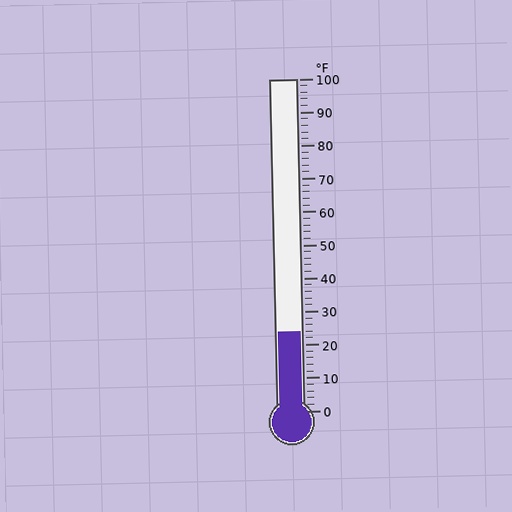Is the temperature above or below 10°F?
The temperature is above 10°F.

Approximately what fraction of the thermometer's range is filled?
The thermometer is filled to approximately 25% of its range.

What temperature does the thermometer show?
The thermometer shows approximately 24°F.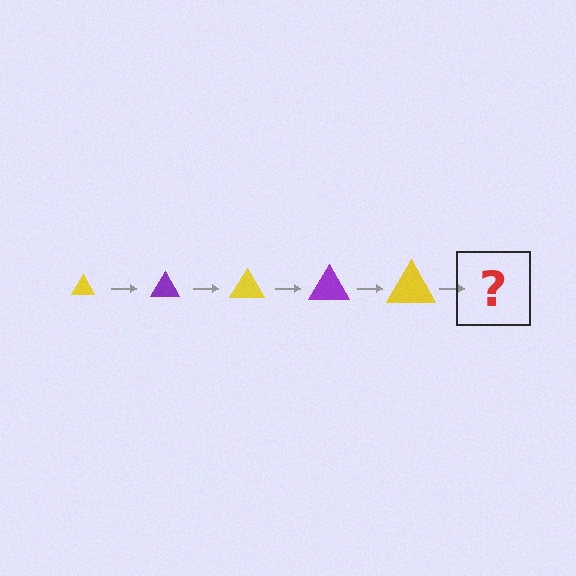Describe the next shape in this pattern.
It should be a purple triangle, larger than the previous one.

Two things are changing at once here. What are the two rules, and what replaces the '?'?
The two rules are that the triangle grows larger each step and the color cycles through yellow and purple. The '?' should be a purple triangle, larger than the previous one.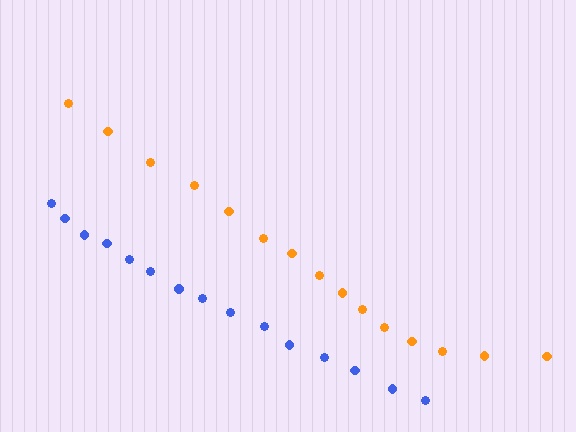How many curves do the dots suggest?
There are 2 distinct paths.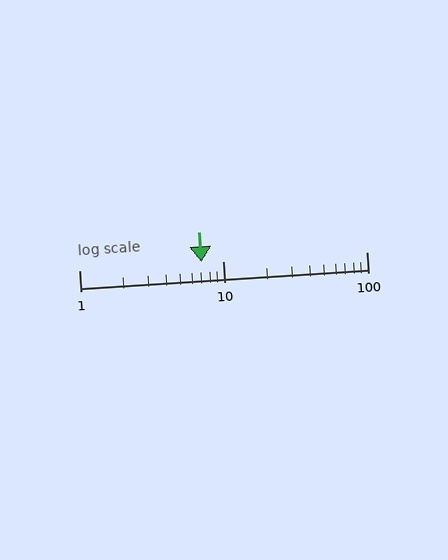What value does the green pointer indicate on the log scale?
The pointer indicates approximately 7.1.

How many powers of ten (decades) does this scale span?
The scale spans 2 decades, from 1 to 100.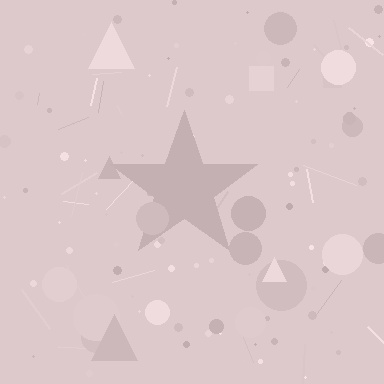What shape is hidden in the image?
A star is hidden in the image.